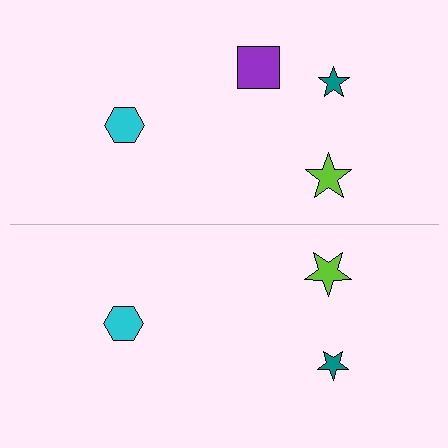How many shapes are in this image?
There are 7 shapes in this image.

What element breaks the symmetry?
A purple square is missing from the bottom side.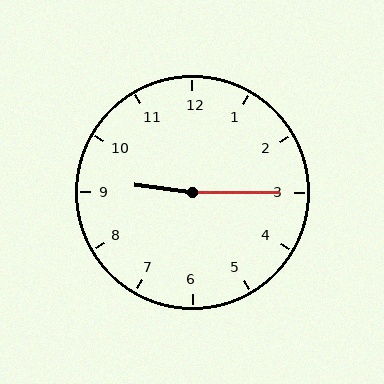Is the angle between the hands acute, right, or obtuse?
It is obtuse.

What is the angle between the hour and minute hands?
Approximately 172 degrees.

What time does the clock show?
9:15.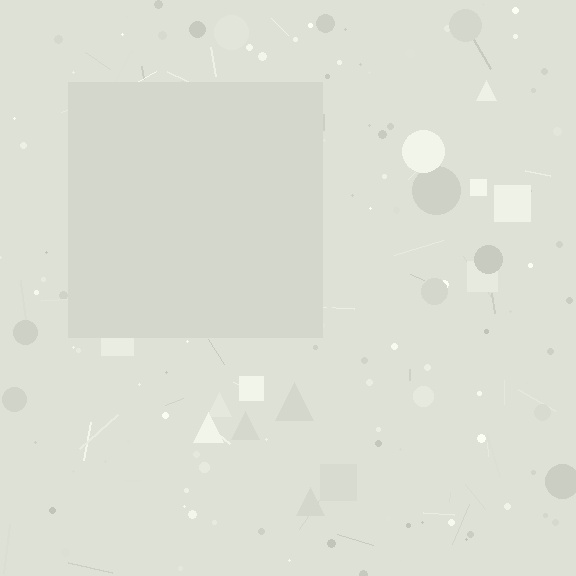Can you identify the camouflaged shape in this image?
The camouflaged shape is a square.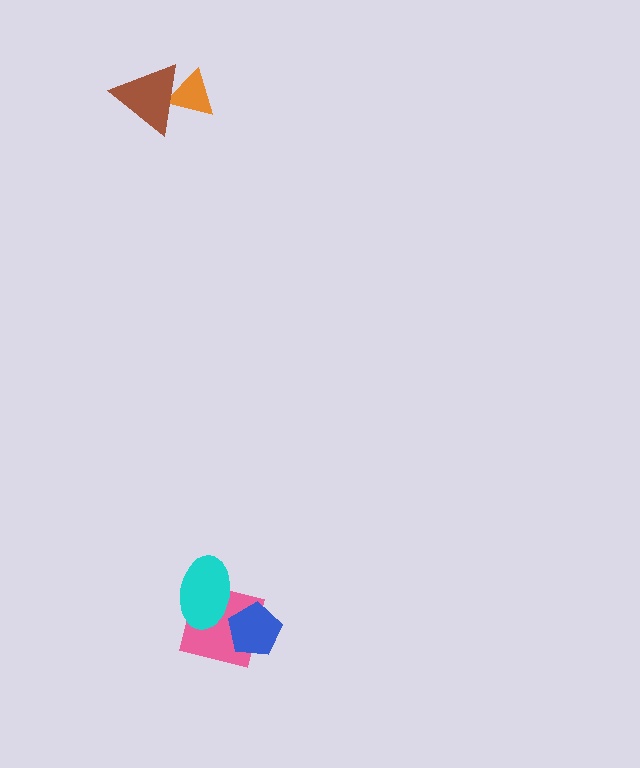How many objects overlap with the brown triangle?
1 object overlaps with the brown triangle.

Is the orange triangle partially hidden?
Yes, it is partially covered by another shape.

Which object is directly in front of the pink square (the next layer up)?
The blue pentagon is directly in front of the pink square.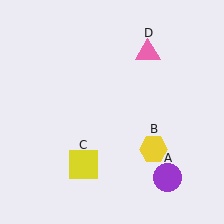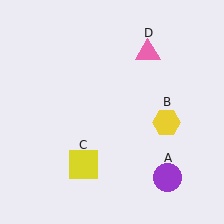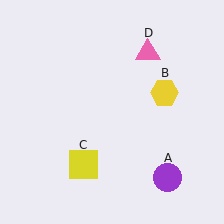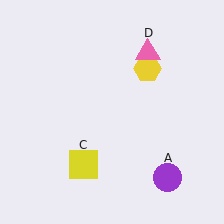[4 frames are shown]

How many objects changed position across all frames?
1 object changed position: yellow hexagon (object B).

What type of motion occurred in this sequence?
The yellow hexagon (object B) rotated counterclockwise around the center of the scene.